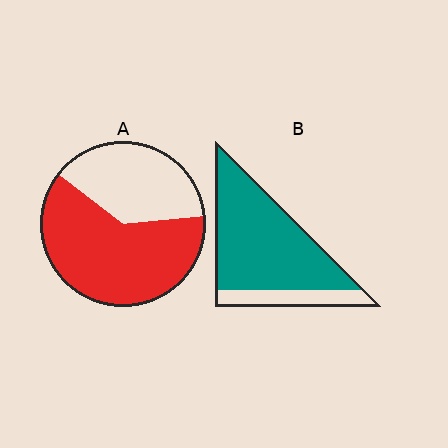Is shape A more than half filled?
Yes.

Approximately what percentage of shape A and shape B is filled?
A is approximately 60% and B is approximately 80%.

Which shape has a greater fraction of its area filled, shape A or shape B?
Shape B.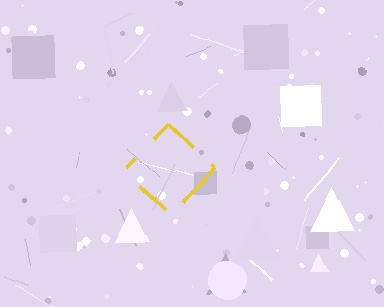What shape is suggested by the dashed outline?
The dashed outline suggests a diamond.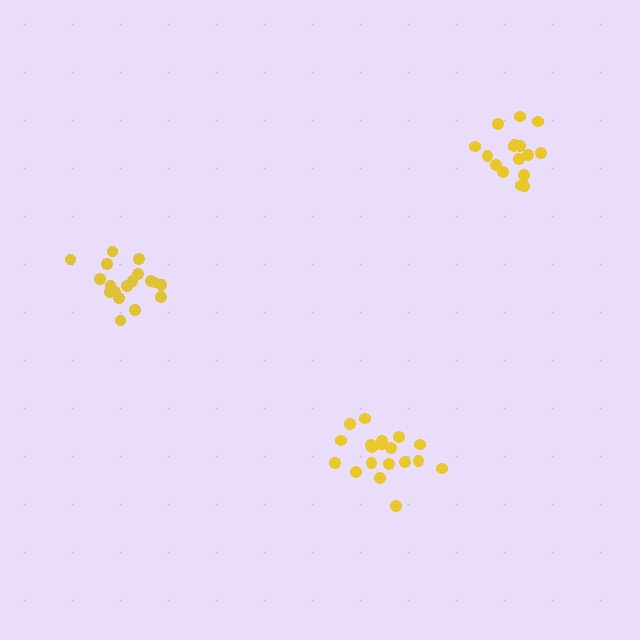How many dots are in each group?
Group 1: 19 dots, Group 2: 18 dots, Group 3: 16 dots (53 total).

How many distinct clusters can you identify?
There are 3 distinct clusters.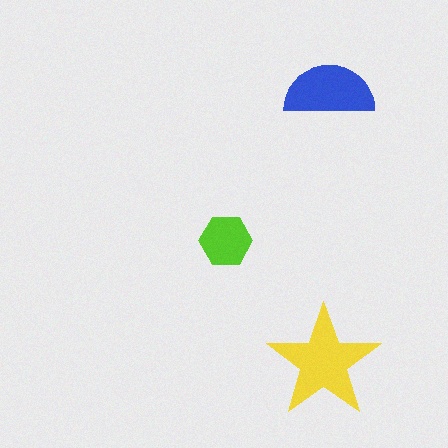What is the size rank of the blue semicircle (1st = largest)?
2nd.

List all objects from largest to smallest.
The yellow star, the blue semicircle, the lime hexagon.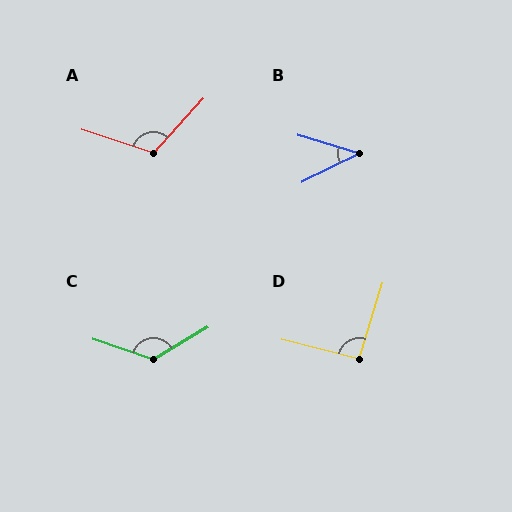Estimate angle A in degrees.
Approximately 115 degrees.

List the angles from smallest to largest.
B (43°), D (93°), A (115°), C (131°).